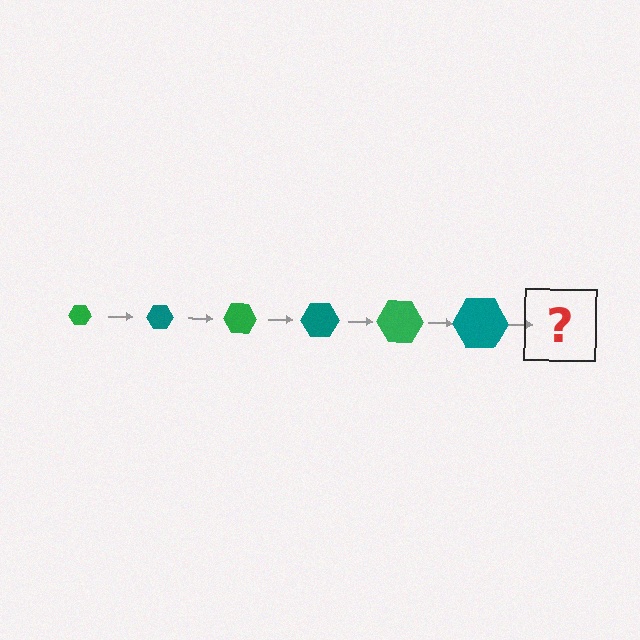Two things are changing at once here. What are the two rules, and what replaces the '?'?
The two rules are that the hexagon grows larger each step and the color cycles through green and teal. The '?' should be a green hexagon, larger than the previous one.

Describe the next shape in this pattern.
It should be a green hexagon, larger than the previous one.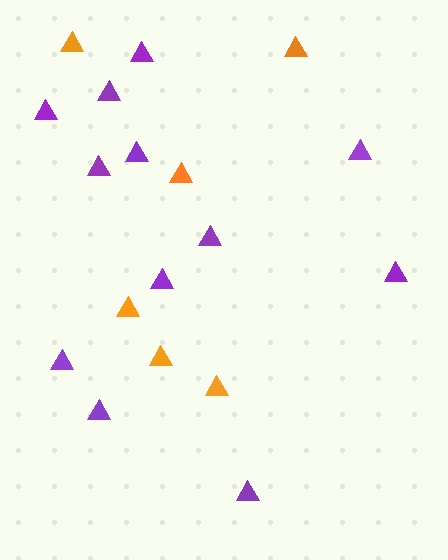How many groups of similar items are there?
There are 2 groups: one group of orange triangles (6) and one group of purple triangles (12).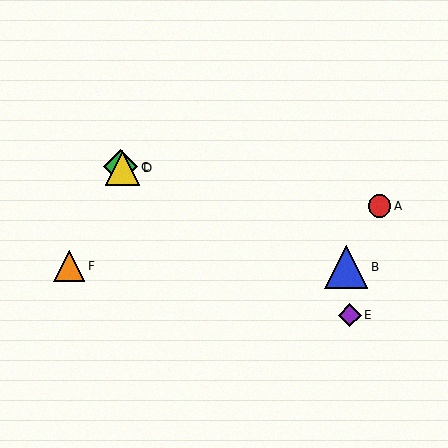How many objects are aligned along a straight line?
3 objects (C, D, E) are aligned along a straight line.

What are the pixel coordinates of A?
Object A is at (380, 206).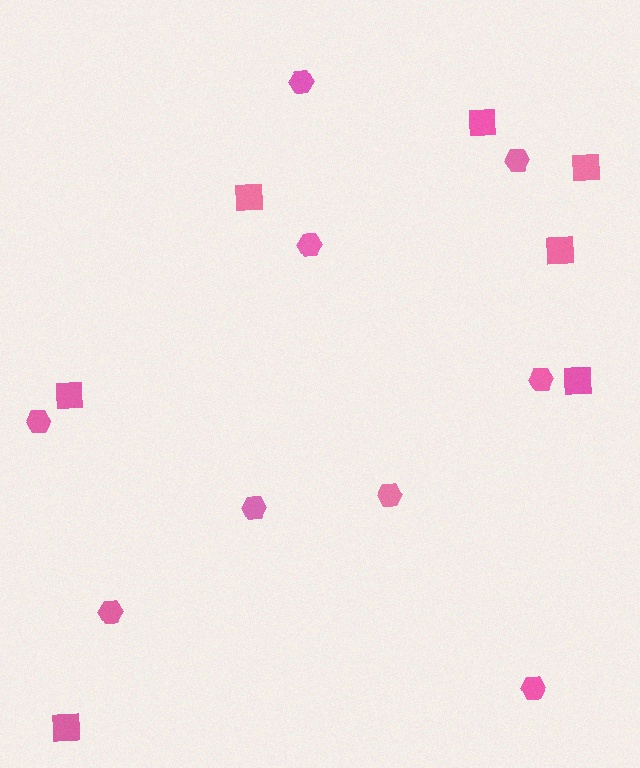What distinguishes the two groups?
There are 2 groups: one group of hexagons (9) and one group of squares (7).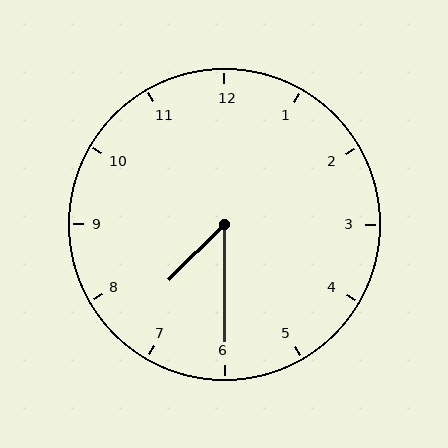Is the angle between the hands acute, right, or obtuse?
It is acute.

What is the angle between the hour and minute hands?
Approximately 45 degrees.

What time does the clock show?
7:30.